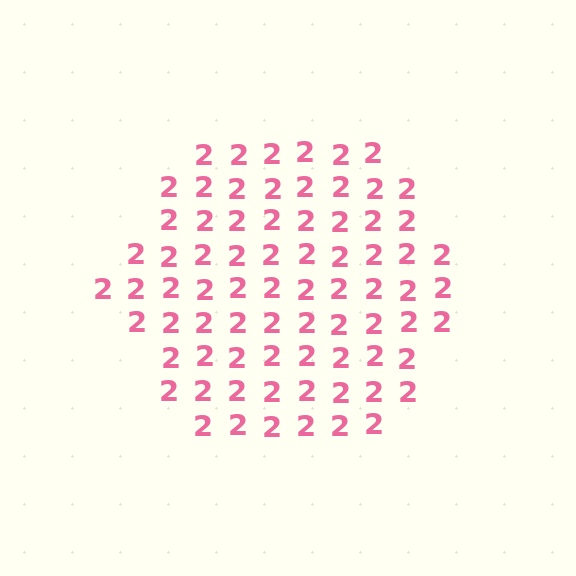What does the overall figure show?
The overall figure shows a hexagon.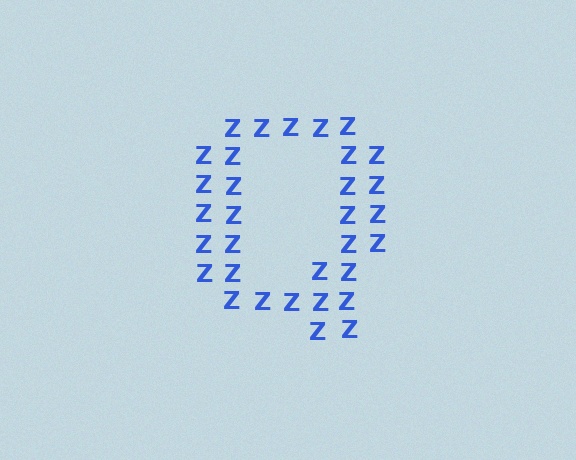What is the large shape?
The large shape is the letter Q.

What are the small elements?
The small elements are letter Z's.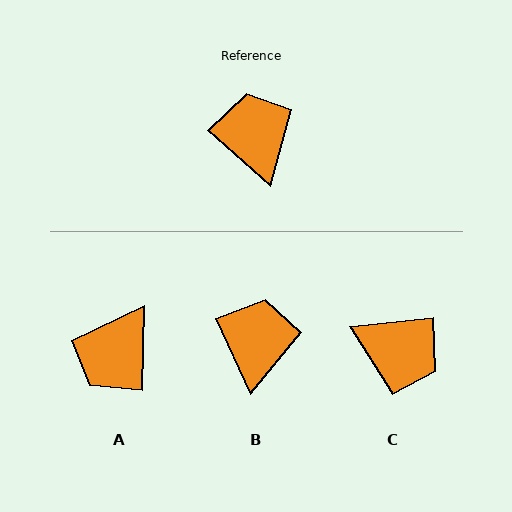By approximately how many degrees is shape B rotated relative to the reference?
Approximately 23 degrees clockwise.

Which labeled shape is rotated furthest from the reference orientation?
C, about 132 degrees away.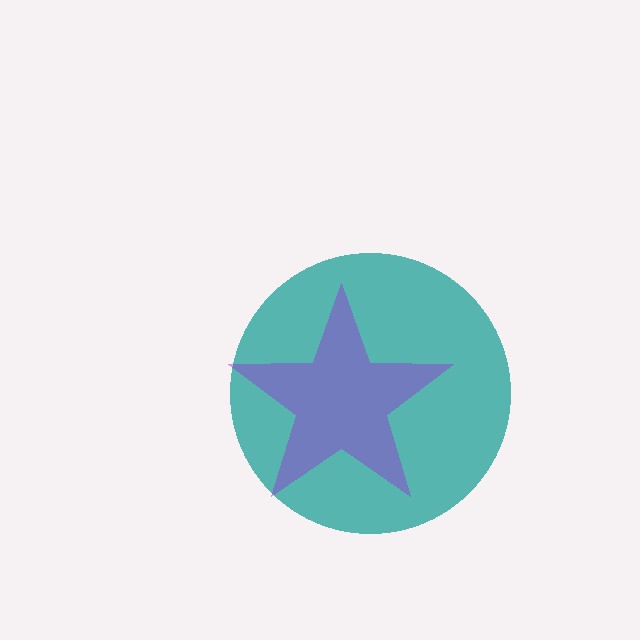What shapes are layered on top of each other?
The layered shapes are: a teal circle, a purple star.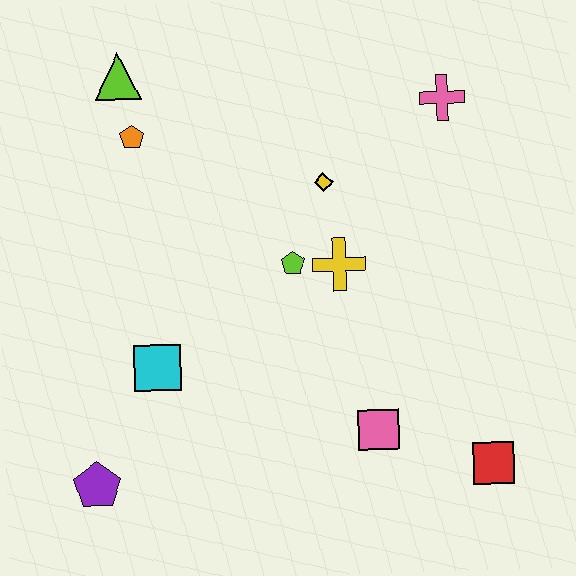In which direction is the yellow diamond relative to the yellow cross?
The yellow diamond is above the yellow cross.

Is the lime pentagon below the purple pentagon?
No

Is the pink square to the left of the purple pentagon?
No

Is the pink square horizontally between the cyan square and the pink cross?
Yes